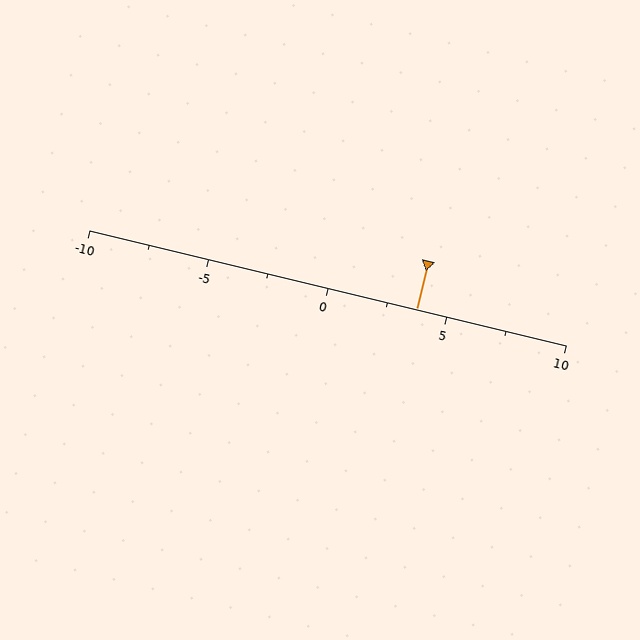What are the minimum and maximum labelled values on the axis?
The axis runs from -10 to 10.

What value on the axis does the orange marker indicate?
The marker indicates approximately 3.8.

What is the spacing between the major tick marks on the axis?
The major ticks are spaced 5 apart.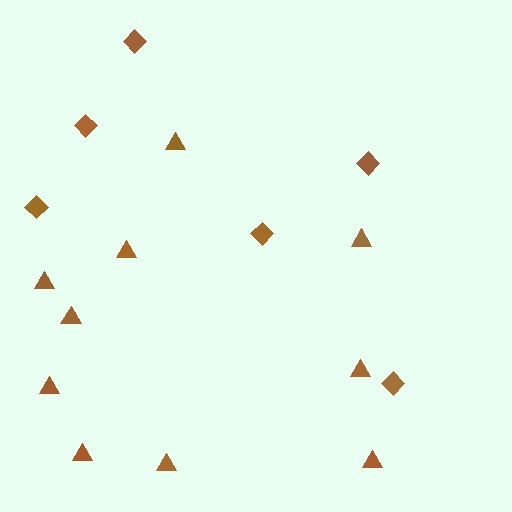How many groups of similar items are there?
There are 2 groups: one group of triangles (10) and one group of diamonds (6).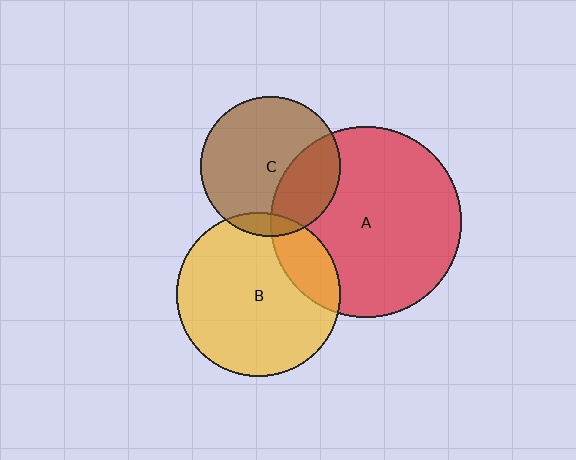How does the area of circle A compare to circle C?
Approximately 1.9 times.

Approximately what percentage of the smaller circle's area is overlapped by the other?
Approximately 30%.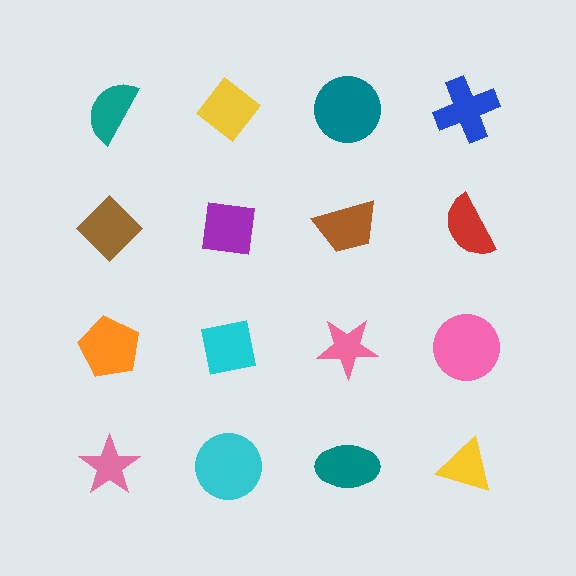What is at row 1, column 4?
A blue cross.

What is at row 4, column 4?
A yellow triangle.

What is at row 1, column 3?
A teal circle.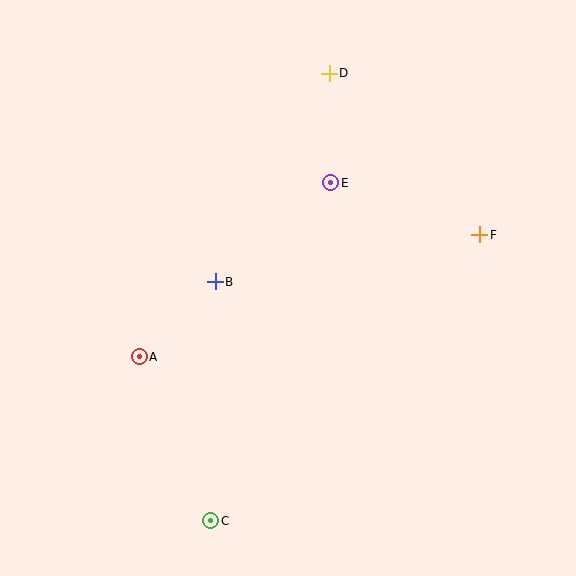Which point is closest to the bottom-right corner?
Point F is closest to the bottom-right corner.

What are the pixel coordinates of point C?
Point C is at (211, 521).